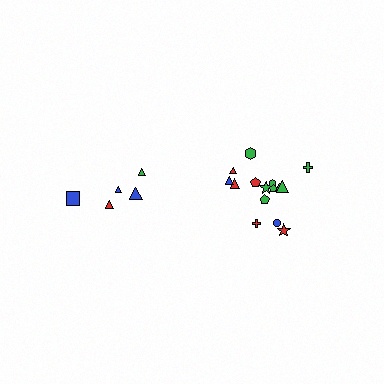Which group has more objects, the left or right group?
The right group.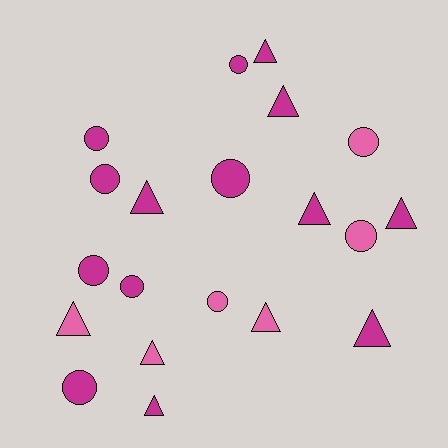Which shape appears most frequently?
Circle, with 10 objects.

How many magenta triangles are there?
There are 7 magenta triangles.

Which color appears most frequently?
Magenta, with 14 objects.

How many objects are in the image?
There are 20 objects.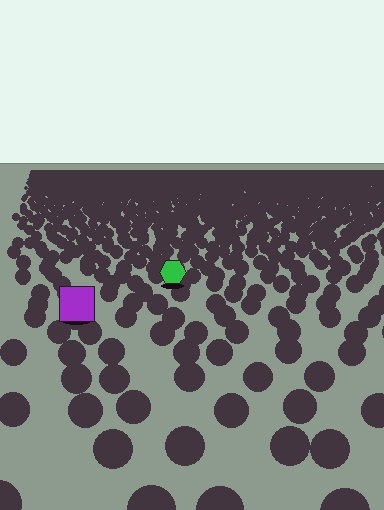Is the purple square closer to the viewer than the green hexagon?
Yes. The purple square is closer — you can tell from the texture gradient: the ground texture is coarser near it.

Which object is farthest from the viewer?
The green hexagon is farthest from the viewer. It appears smaller and the ground texture around it is denser.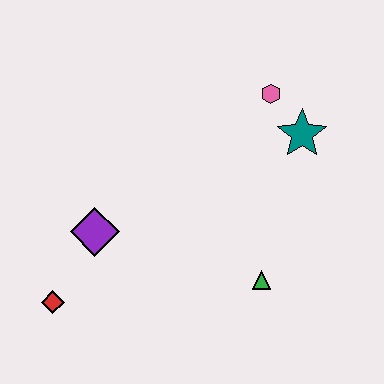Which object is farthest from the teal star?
The red diamond is farthest from the teal star.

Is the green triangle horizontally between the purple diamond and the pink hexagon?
Yes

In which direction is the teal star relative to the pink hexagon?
The teal star is below the pink hexagon.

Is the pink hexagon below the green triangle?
No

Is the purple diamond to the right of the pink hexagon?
No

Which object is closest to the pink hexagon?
The teal star is closest to the pink hexagon.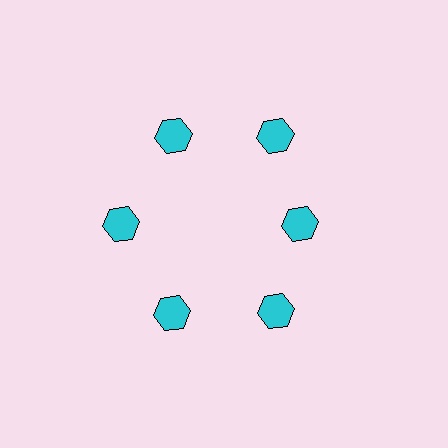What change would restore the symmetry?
The symmetry would be restored by moving it outward, back onto the ring so that all 6 hexagons sit at equal angles and equal distance from the center.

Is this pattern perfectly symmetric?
No. The 6 cyan hexagons are arranged in a ring, but one element near the 3 o'clock position is pulled inward toward the center, breaking the 6-fold rotational symmetry.